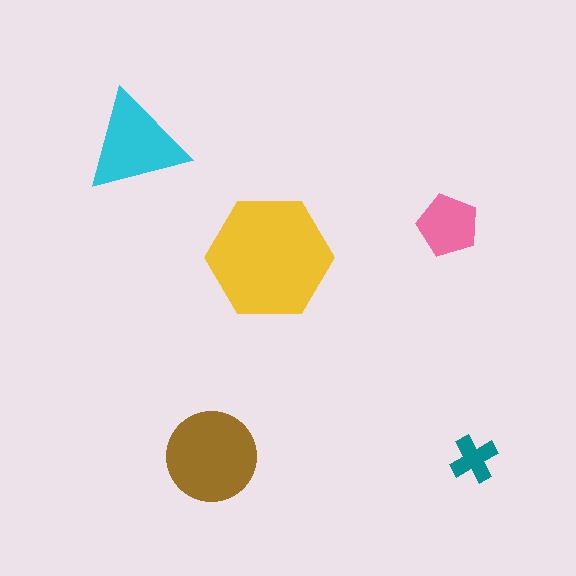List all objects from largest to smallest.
The yellow hexagon, the brown circle, the cyan triangle, the pink pentagon, the teal cross.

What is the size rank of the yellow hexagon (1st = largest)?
1st.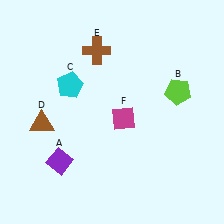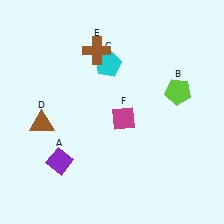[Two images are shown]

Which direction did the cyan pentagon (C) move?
The cyan pentagon (C) moved right.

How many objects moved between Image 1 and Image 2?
1 object moved between the two images.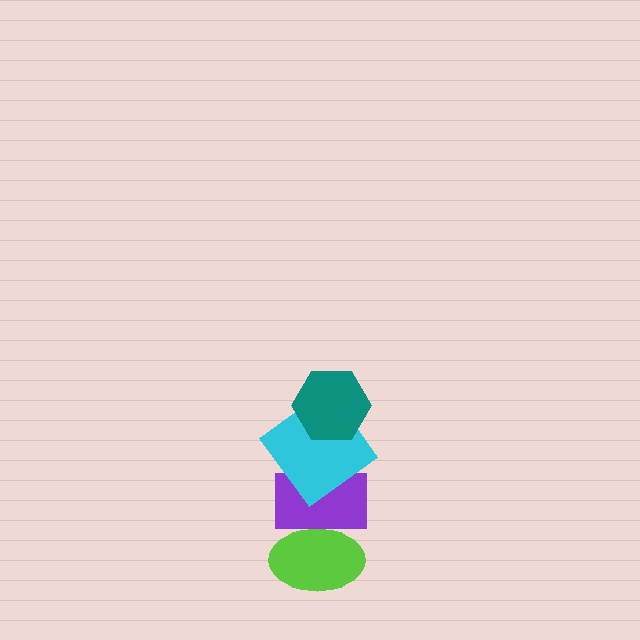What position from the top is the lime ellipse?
The lime ellipse is 4th from the top.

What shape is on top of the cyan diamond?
The teal hexagon is on top of the cyan diamond.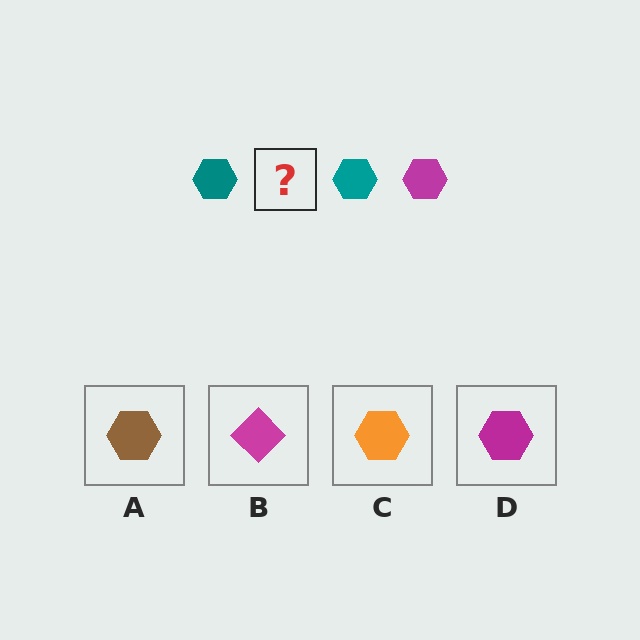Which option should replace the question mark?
Option D.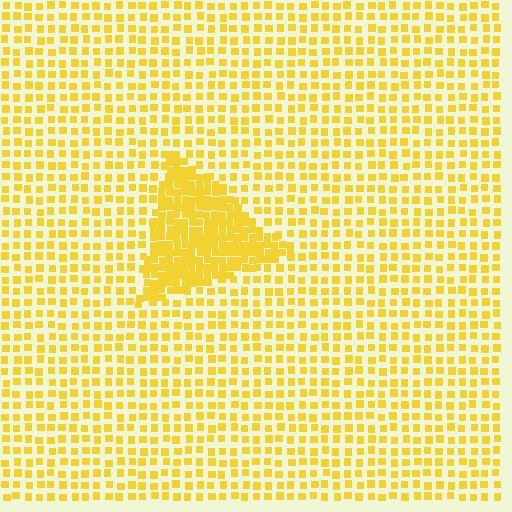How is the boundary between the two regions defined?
The boundary is defined by a change in element density (approximately 2.3x ratio). All elements are the same color, size, and shape.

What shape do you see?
I see a triangle.